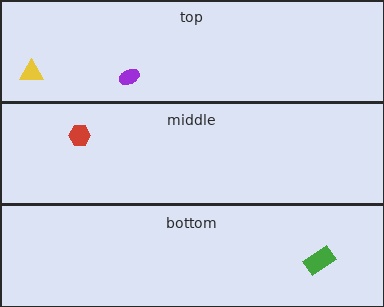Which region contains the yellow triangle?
The top region.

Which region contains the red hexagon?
The middle region.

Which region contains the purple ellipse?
The top region.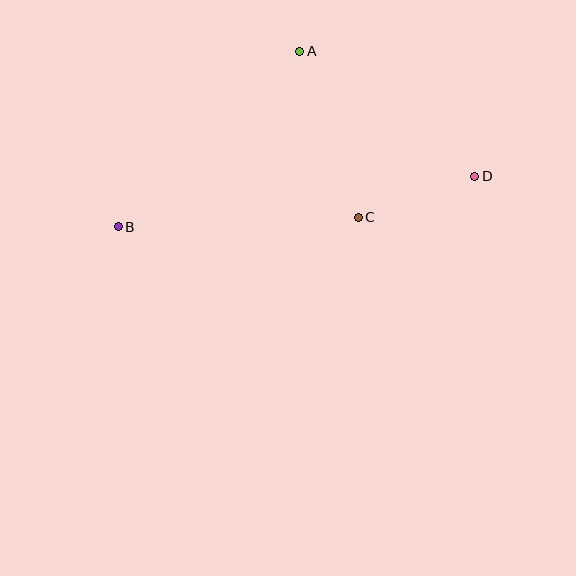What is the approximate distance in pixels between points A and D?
The distance between A and D is approximately 215 pixels.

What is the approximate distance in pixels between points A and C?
The distance between A and C is approximately 176 pixels.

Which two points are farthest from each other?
Points B and D are farthest from each other.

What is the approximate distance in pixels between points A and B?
The distance between A and B is approximately 253 pixels.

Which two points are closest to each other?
Points C and D are closest to each other.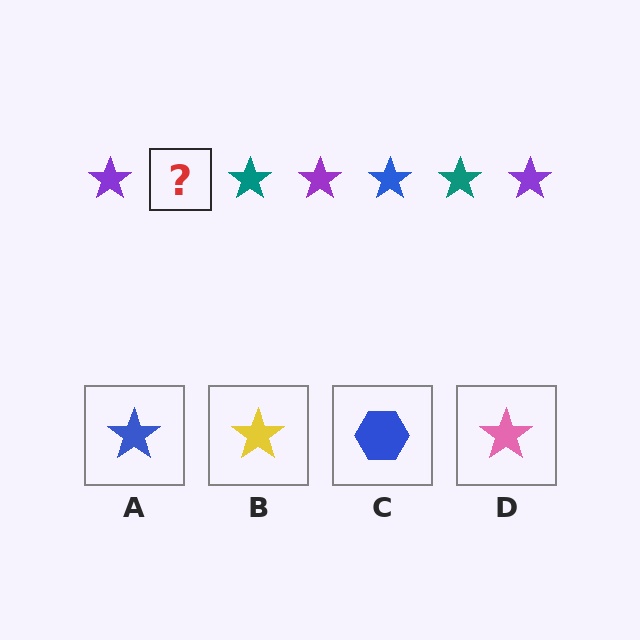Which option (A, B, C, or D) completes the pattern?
A.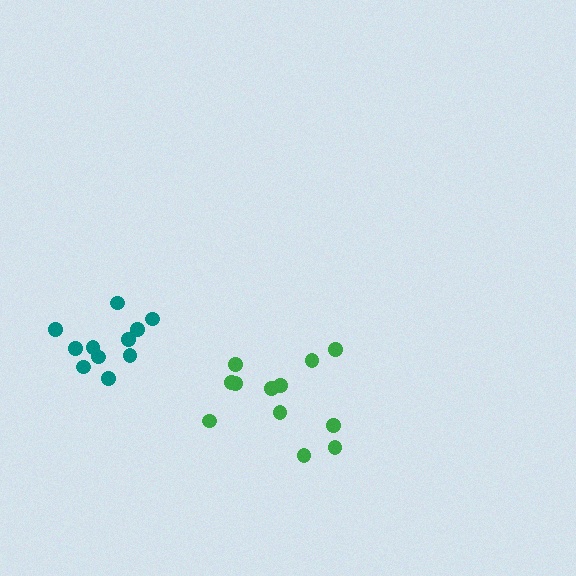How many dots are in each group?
Group 1: 12 dots, Group 2: 11 dots (23 total).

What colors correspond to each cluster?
The clusters are colored: green, teal.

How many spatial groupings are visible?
There are 2 spatial groupings.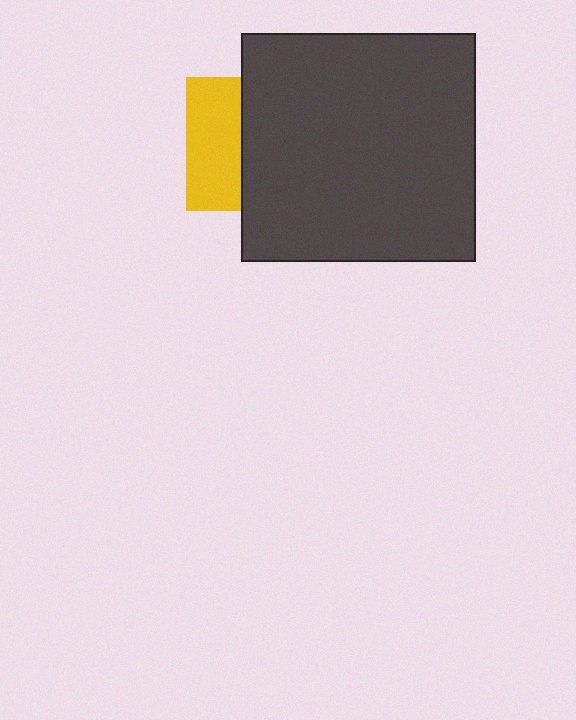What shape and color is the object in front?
The object in front is a dark gray rectangle.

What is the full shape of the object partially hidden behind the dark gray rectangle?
The partially hidden object is a yellow square.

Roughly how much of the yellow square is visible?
A small part of it is visible (roughly 42%).